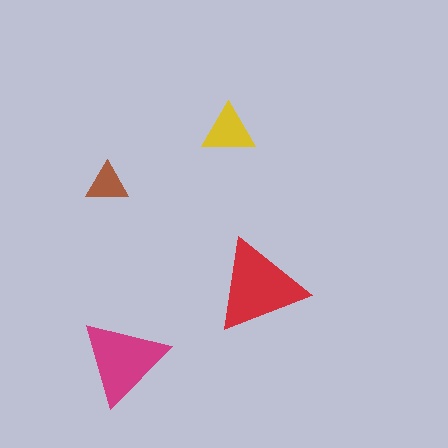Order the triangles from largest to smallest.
the red one, the magenta one, the yellow one, the brown one.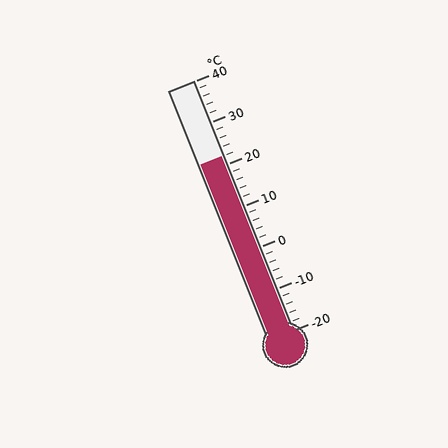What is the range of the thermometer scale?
The thermometer scale ranges from -20°C to 40°C.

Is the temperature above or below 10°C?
The temperature is above 10°C.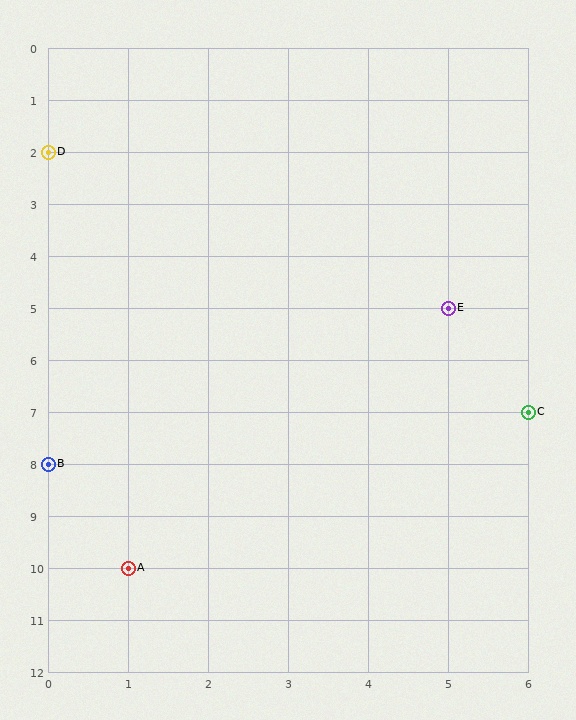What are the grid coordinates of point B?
Point B is at grid coordinates (0, 8).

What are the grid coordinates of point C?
Point C is at grid coordinates (6, 7).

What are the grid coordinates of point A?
Point A is at grid coordinates (1, 10).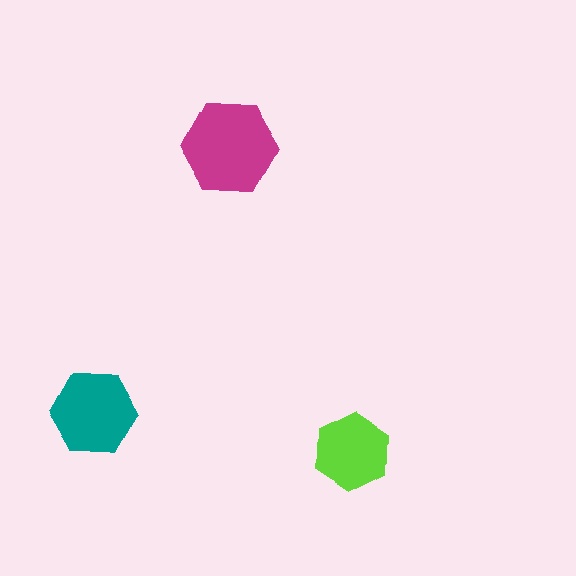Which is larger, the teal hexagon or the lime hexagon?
The teal one.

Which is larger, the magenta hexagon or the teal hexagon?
The magenta one.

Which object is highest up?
The magenta hexagon is topmost.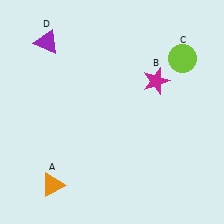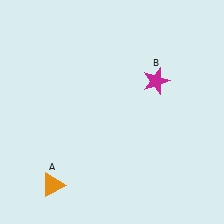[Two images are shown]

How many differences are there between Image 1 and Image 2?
There are 2 differences between the two images.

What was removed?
The purple triangle (D), the lime circle (C) were removed in Image 2.